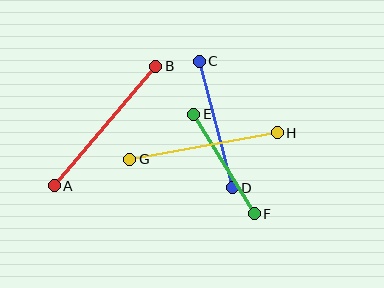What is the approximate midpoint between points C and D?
The midpoint is at approximately (216, 124) pixels.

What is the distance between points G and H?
The distance is approximately 150 pixels.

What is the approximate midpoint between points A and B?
The midpoint is at approximately (105, 126) pixels.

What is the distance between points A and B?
The distance is approximately 157 pixels.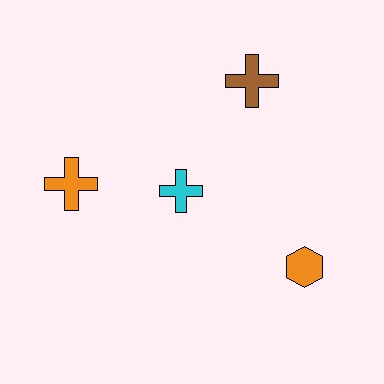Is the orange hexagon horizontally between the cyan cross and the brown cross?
No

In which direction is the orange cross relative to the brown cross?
The orange cross is to the left of the brown cross.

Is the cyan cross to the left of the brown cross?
Yes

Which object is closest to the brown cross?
The cyan cross is closest to the brown cross.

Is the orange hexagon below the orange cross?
Yes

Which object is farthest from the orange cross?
The orange hexagon is farthest from the orange cross.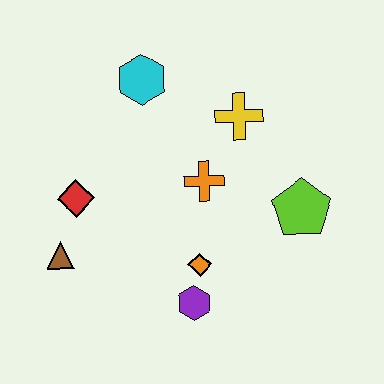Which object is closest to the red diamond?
The brown triangle is closest to the red diamond.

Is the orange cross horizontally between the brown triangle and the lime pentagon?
Yes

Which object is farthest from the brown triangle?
The lime pentagon is farthest from the brown triangle.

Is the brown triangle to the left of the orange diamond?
Yes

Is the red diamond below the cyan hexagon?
Yes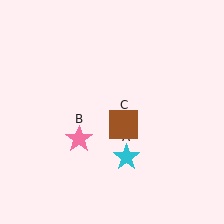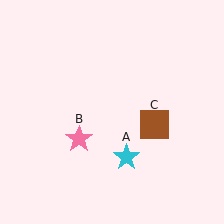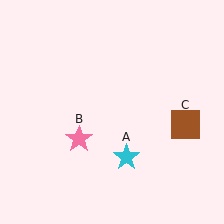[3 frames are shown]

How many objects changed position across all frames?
1 object changed position: brown square (object C).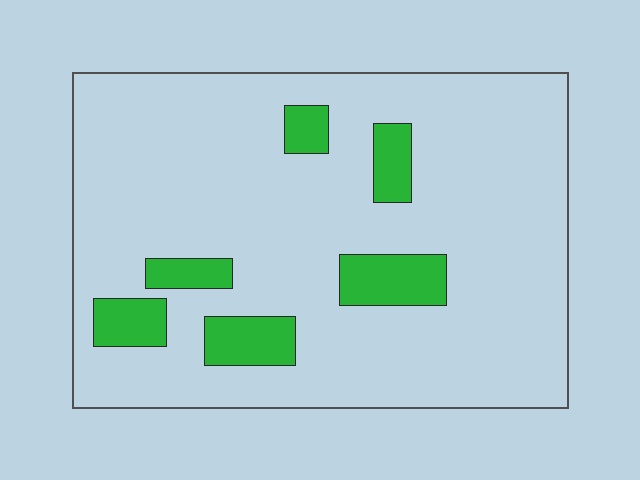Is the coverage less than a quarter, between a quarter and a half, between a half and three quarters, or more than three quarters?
Less than a quarter.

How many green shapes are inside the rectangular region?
6.